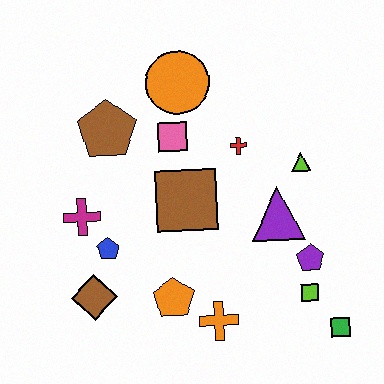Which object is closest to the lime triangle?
The purple triangle is closest to the lime triangle.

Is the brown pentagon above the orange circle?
No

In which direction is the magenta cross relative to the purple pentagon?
The magenta cross is to the left of the purple pentagon.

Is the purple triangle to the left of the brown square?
No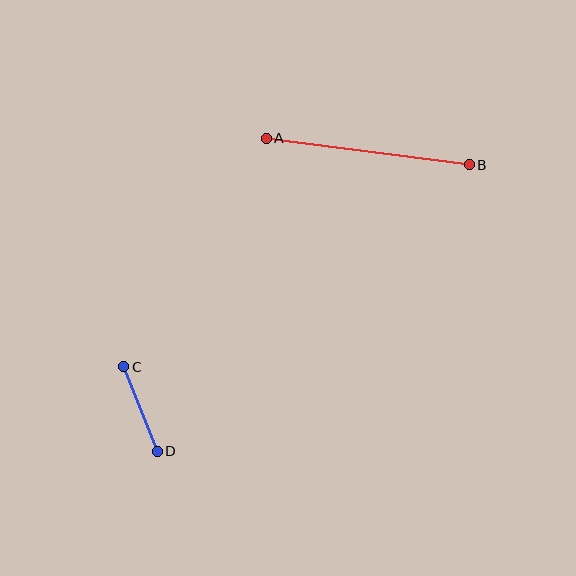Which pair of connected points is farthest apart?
Points A and B are farthest apart.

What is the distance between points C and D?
The distance is approximately 91 pixels.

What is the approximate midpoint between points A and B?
The midpoint is at approximately (368, 151) pixels.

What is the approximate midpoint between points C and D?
The midpoint is at approximately (141, 409) pixels.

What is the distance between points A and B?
The distance is approximately 205 pixels.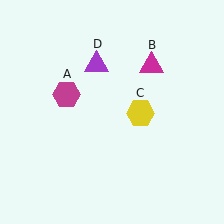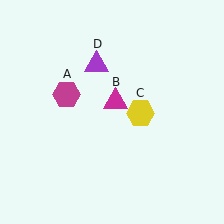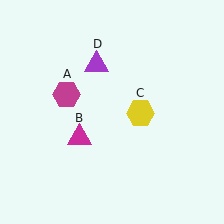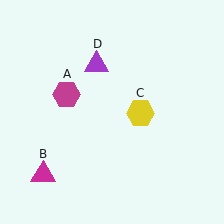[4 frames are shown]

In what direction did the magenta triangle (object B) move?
The magenta triangle (object B) moved down and to the left.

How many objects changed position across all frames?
1 object changed position: magenta triangle (object B).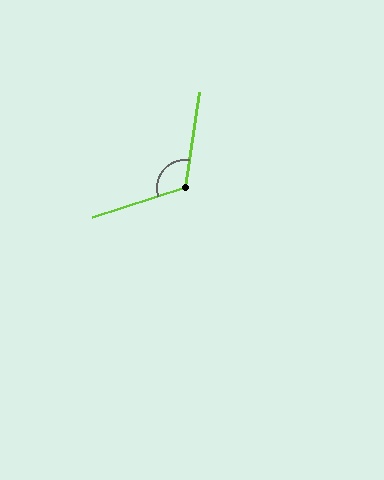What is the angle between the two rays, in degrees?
Approximately 117 degrees.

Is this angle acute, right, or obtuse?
It is obtuse.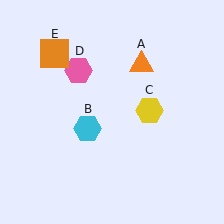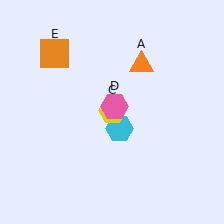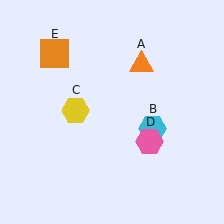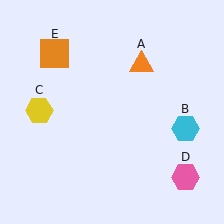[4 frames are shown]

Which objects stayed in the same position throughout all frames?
Orange triangle (object A) and orange square (object E) remained stationary.